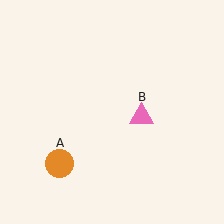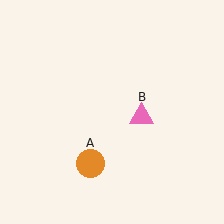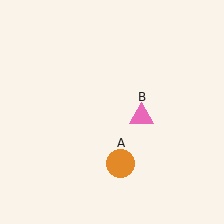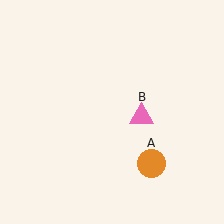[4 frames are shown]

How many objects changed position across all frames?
1 object changed position: orange circle (object A).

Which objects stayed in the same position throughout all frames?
Pink triangle (object B) remained stationary.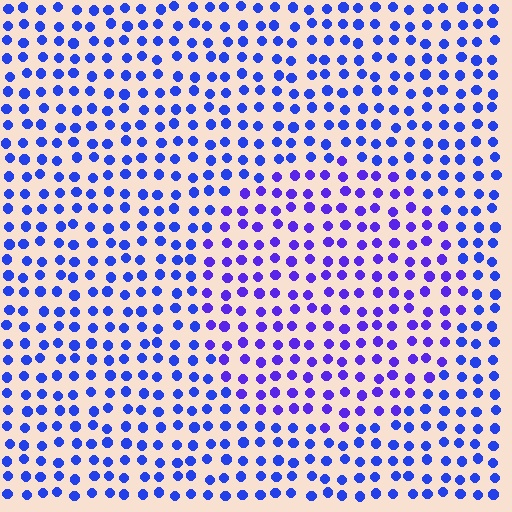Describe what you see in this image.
The image is filled with small blue elements in a uniform arrangement. A circle-shaped region is visible where the elements are tinted to a slightly different hue, forming a subtle color boundary.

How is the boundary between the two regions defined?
The boundary is defined purely by a slight shift in hue (about 25 degrees). Spacing, size, and orientation are identical on both sides.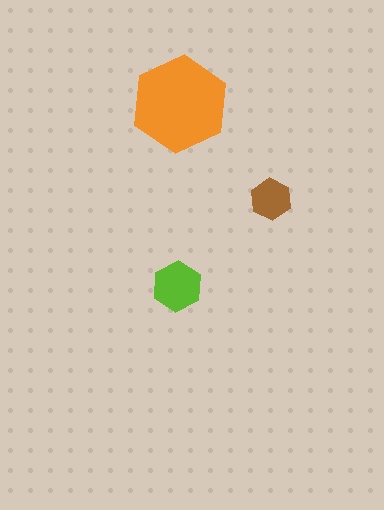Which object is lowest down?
The lime hexagon is bottommost.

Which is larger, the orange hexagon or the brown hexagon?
The orange one.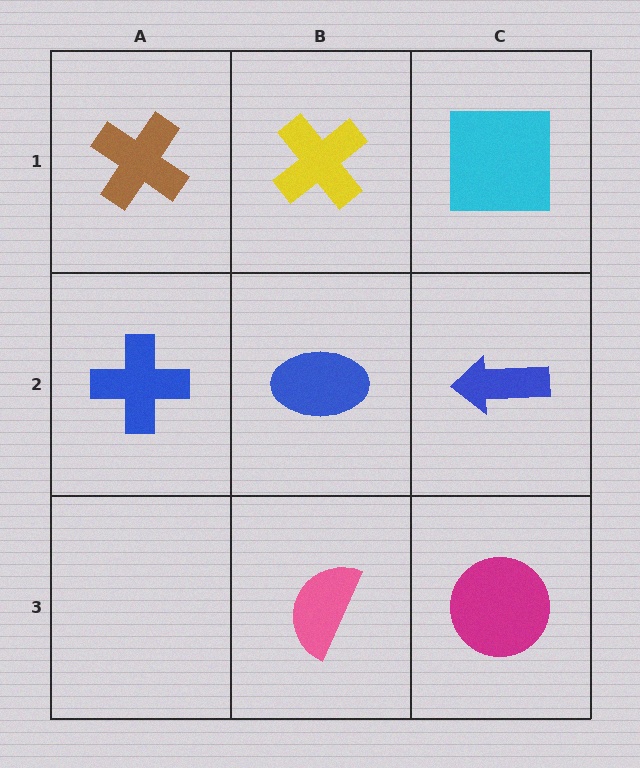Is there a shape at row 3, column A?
No, that cell is empty.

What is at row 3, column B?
A pink semicircle.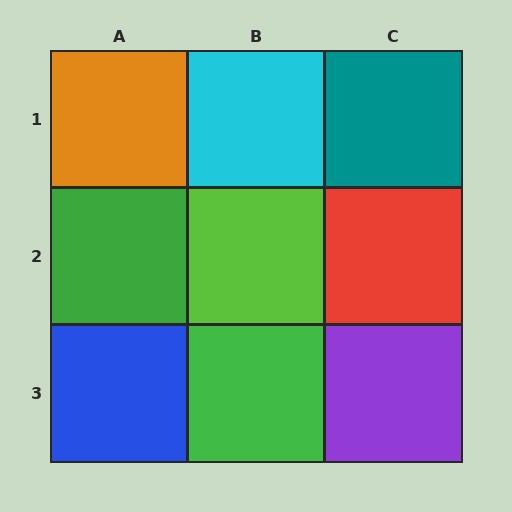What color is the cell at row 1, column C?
Teal.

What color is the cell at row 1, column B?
Cyan.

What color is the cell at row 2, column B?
Lime.